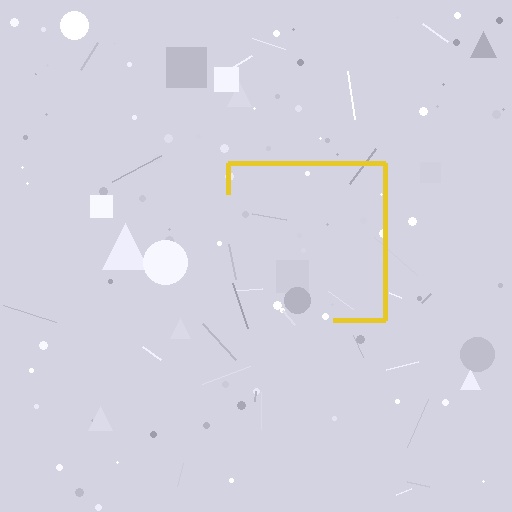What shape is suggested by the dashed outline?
The dashed outline suggests a square.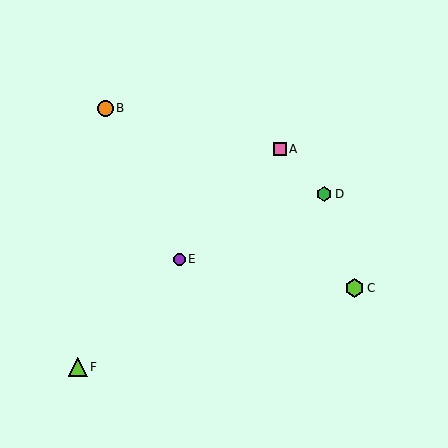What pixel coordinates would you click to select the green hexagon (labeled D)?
Click at (324, 194) to select the green hexagon D.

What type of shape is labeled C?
Shape C is a lime hexagon.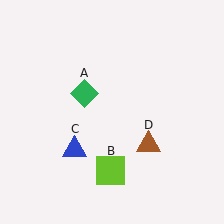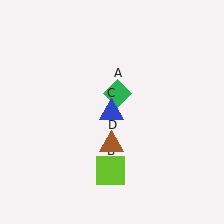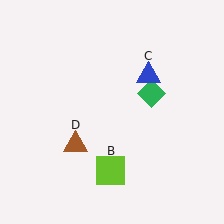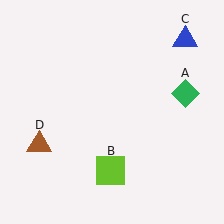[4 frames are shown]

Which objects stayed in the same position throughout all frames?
Lime square (object B) remained stationary.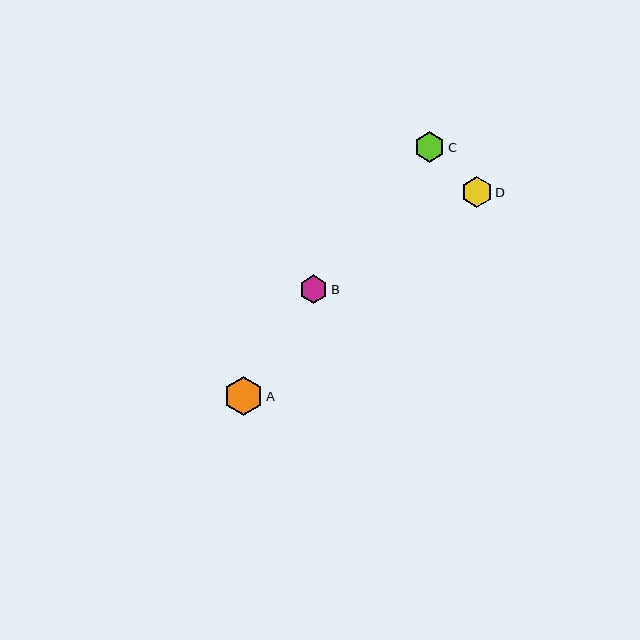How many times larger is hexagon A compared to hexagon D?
Hexagon A is approximately 1.3 times the size of hexagon D.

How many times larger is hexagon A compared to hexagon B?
Hexagon A is approximately 1.4 times the size of hexagon B.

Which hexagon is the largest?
Hexagon A is the largest with a size of approximately 39 pixels.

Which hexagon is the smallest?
Hexagon B is the smallest with a size of approximately 29 pixels.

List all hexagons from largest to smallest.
From largest to smallest: A, C, D, B.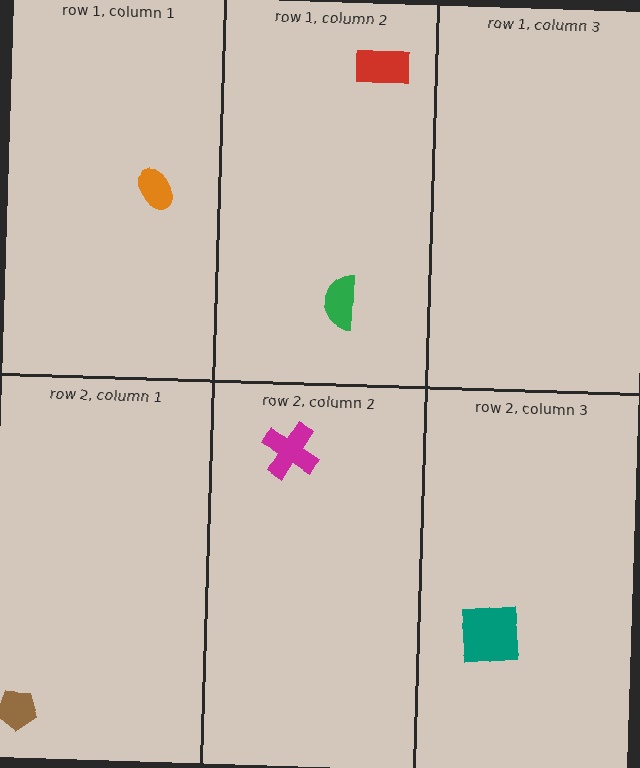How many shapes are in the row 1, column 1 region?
1.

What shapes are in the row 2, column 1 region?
The brown pentagon.